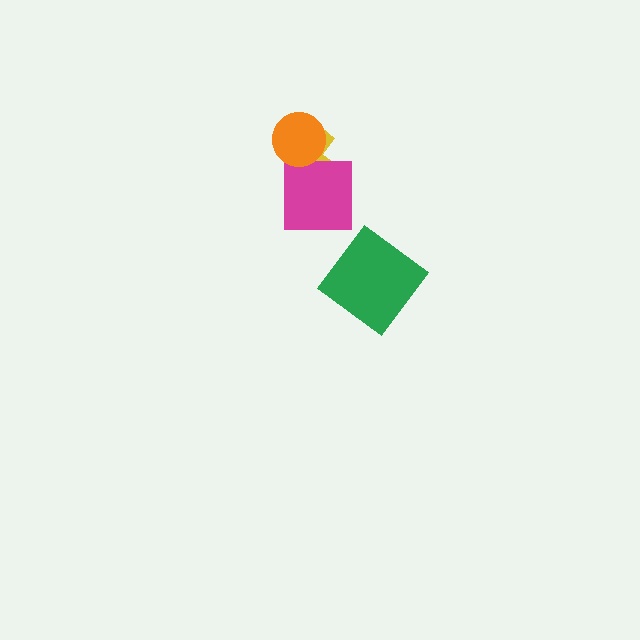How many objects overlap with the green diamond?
0 objects overlap with the green diamond.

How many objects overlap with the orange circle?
1 object overlaps with the orange circle.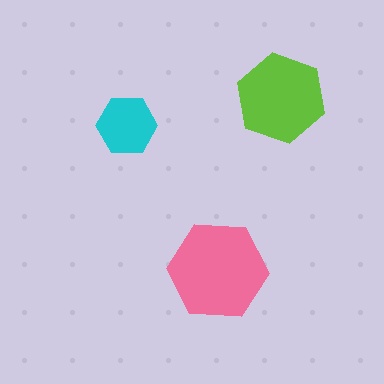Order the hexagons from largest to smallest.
the pink one, the lime one, the cyan one.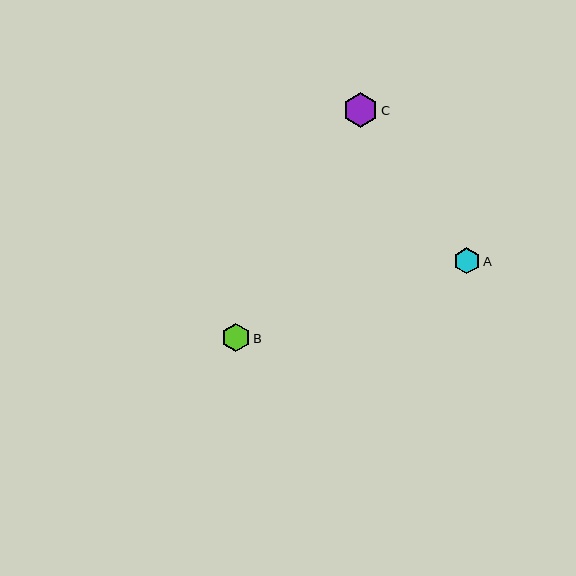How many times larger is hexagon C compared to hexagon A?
Hexagon C is approximately 1.3 times the size of hexagon A.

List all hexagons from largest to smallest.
From largest to smallest: C, B, A.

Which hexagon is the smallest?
Hexagon A is the smallest with a size of approximately 26 pixels.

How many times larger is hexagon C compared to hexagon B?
Hexagon C is approximately 1.2 times the size of hexagon B.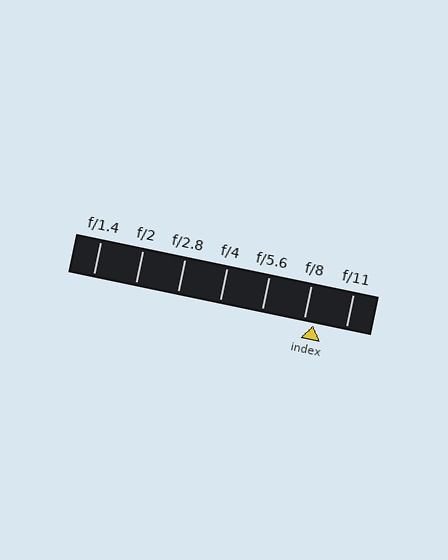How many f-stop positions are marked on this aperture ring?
There are 7 f-stop positions marked.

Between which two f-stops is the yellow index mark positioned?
The index mark is between f/8 and f/11.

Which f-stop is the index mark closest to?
The index mark is closest to f/8.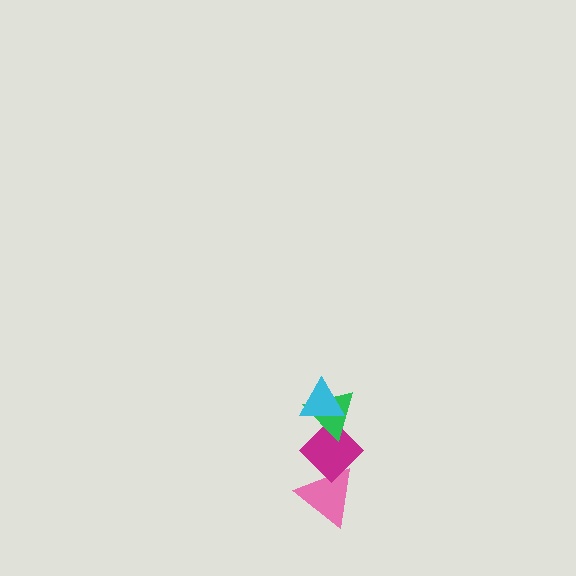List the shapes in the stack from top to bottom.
From top to bottom: the cyan triangle, the green triangle, the magenta diamond, the pink triangle.